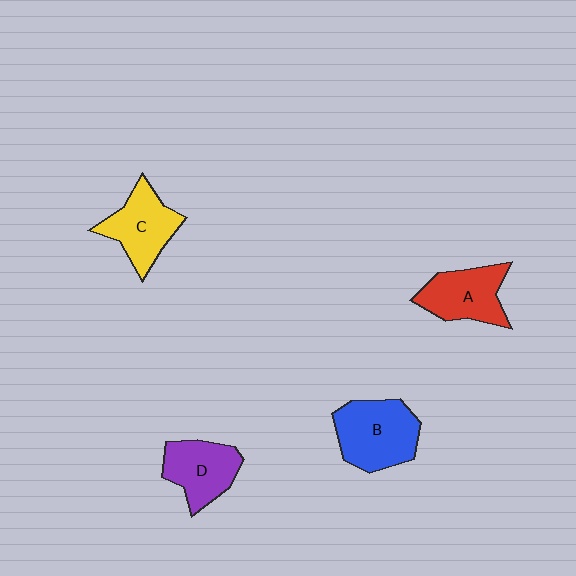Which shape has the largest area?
Shape B (blue).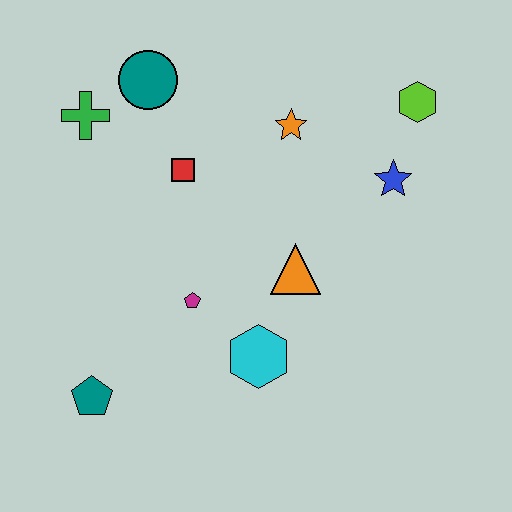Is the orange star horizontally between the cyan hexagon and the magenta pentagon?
No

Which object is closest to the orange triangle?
The cyan hexagon is closest to the orange triangle.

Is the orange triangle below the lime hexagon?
Yes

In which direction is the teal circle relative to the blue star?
The teal circle is to the left of the blue star.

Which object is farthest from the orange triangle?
The green cross is farthest from the orange triangle.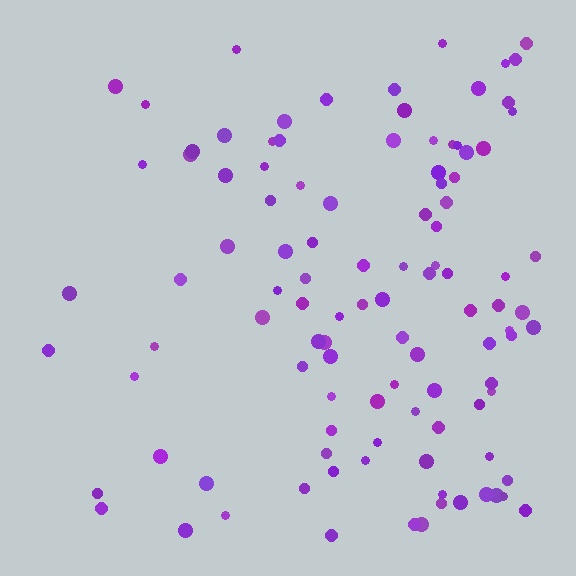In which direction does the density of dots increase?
From left to right, with the right side densest.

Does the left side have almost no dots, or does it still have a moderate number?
Still a moderate number, just noticeably fewer than the right.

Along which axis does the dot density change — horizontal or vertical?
Horizontal.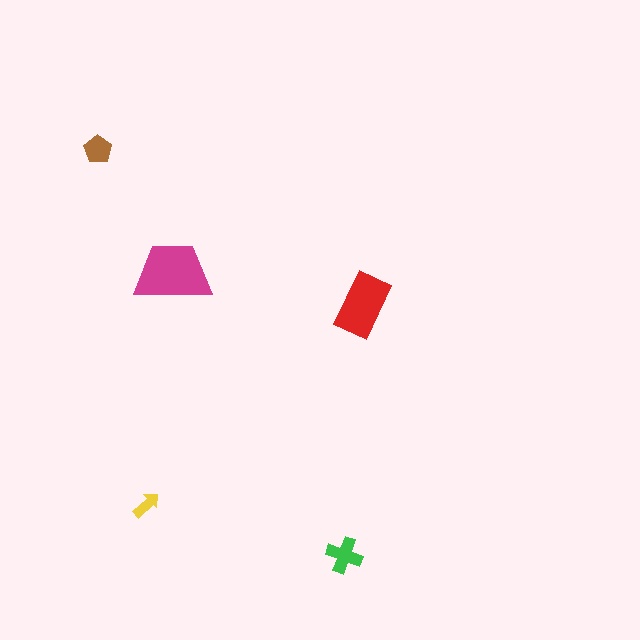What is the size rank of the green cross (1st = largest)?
3rd.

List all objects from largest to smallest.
The magenta trapezoid, the red rectangle, the green cross, the brown pentagon, the yellow arrow.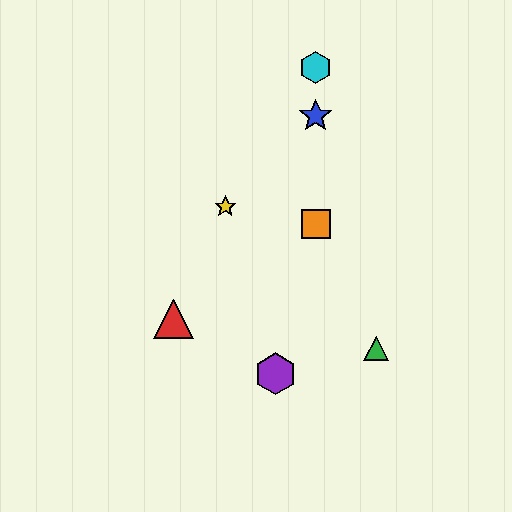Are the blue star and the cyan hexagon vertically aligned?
Yes, both are at x≈316.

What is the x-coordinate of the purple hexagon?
The purple hexagon is at x≈275.